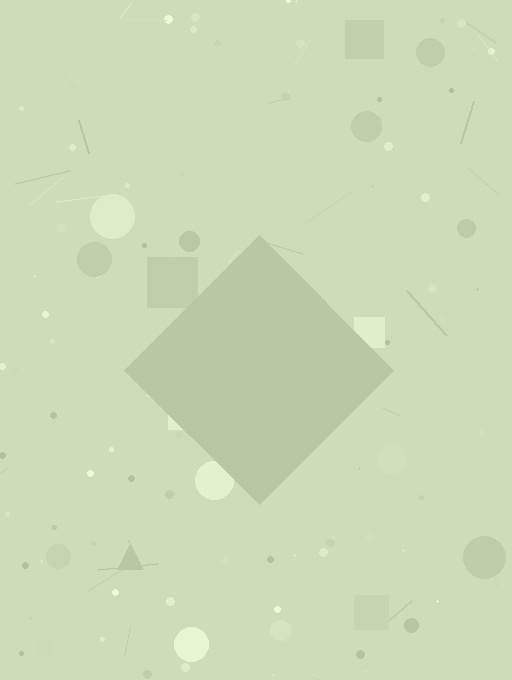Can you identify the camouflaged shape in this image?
The camouflaged shape is a diamond.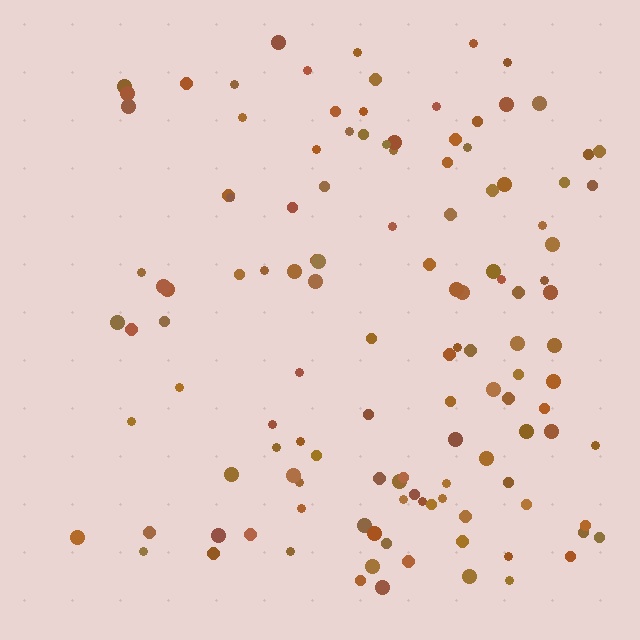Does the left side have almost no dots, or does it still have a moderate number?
Still a moderate number, just noticeably fewer than the right.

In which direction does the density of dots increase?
From left to right, with the right side densest.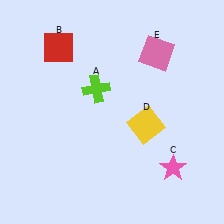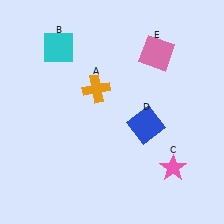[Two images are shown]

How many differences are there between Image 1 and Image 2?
There are 3 differences between the two images.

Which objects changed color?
A changed from lime to orange. B changed from red to cyan. D changed from yellow to blue.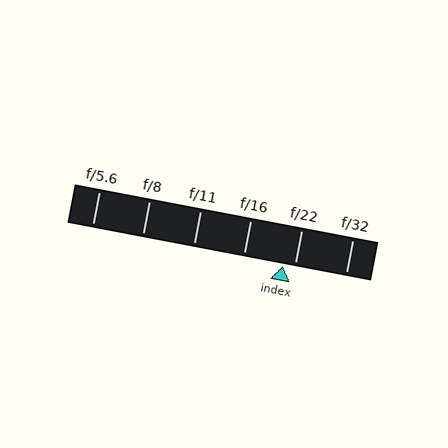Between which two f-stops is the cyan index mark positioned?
The index mark is between f/16 and f/22.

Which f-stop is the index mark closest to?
The index mark is closest to f/22.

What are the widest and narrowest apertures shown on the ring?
The widest aperture shown is f/5.6 and the narrowest is f/32.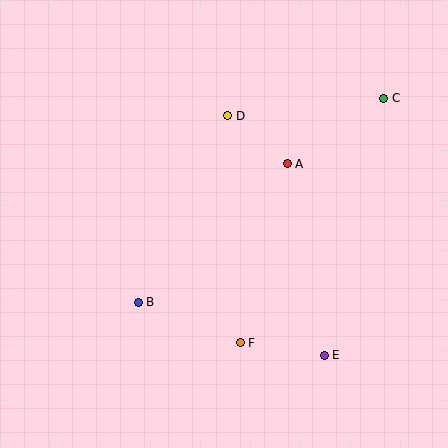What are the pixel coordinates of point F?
Point F is at (240, 343).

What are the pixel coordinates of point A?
Point A is at (287, 164).